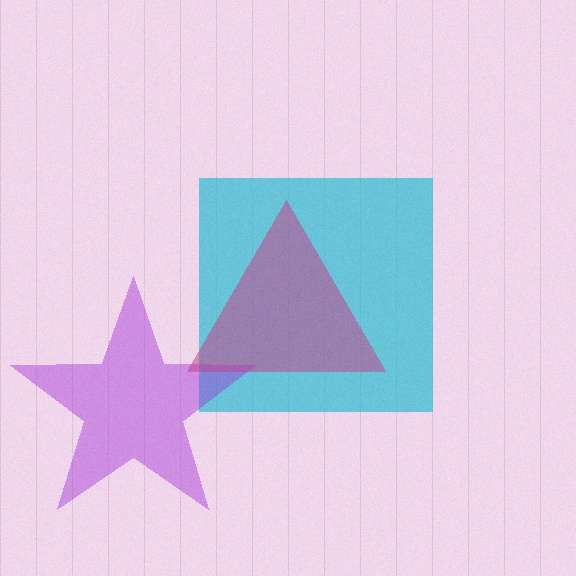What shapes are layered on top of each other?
The layered shapes are: a cyan square, a purple star, a magenta triangle.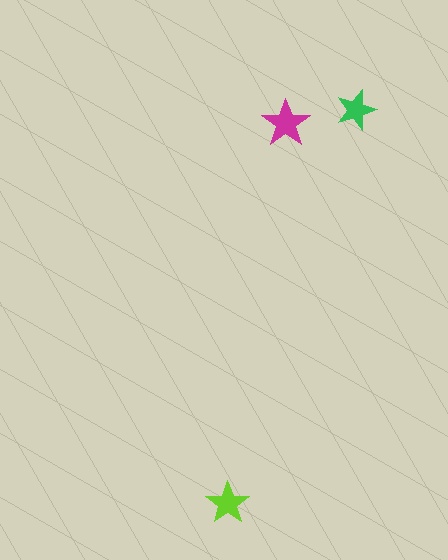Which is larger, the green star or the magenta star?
The magenta one.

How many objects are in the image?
There are 3 objects in the image.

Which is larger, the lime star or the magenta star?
The magenta one.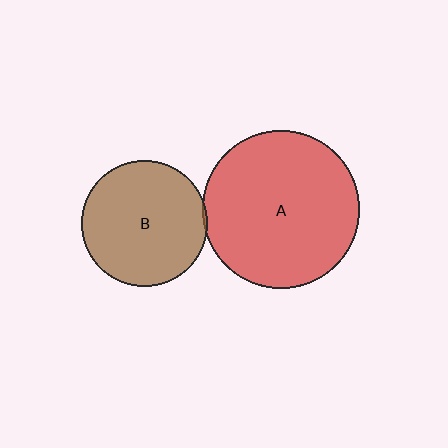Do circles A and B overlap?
Yes.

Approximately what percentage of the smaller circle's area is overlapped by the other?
Approximately 5%.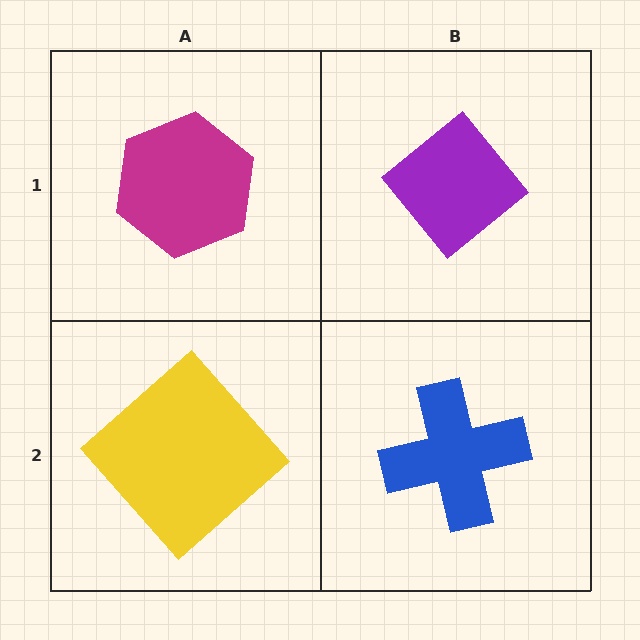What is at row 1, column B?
A purple diamond.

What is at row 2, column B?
A blue cross.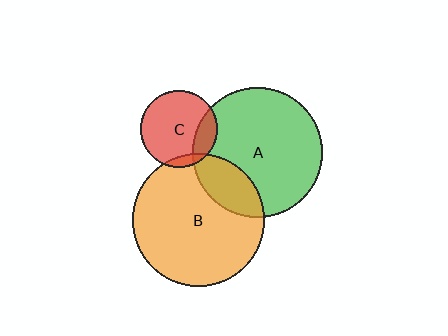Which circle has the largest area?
Circle B (orange).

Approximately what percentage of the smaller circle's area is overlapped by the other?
Approximately 10%.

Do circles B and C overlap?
Yes.